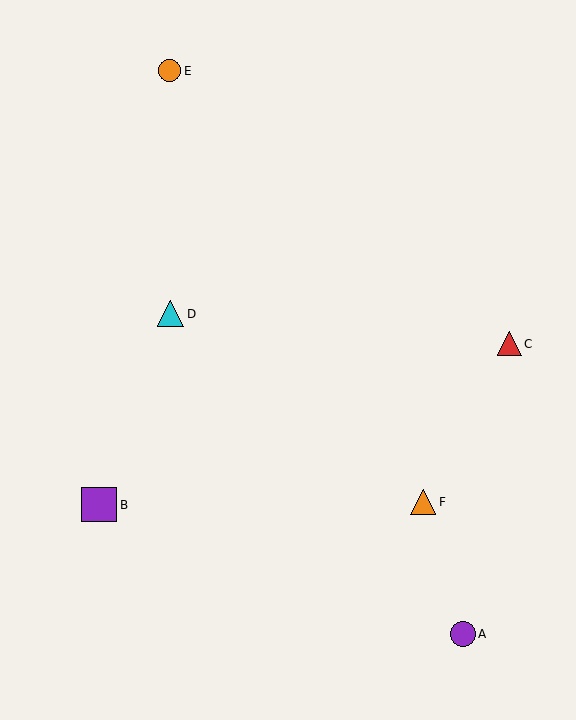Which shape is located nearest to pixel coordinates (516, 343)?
The red triangle (labeled C) at (509, 344) is nearest to that location.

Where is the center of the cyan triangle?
The center of the cyan triangle is at (170, 314).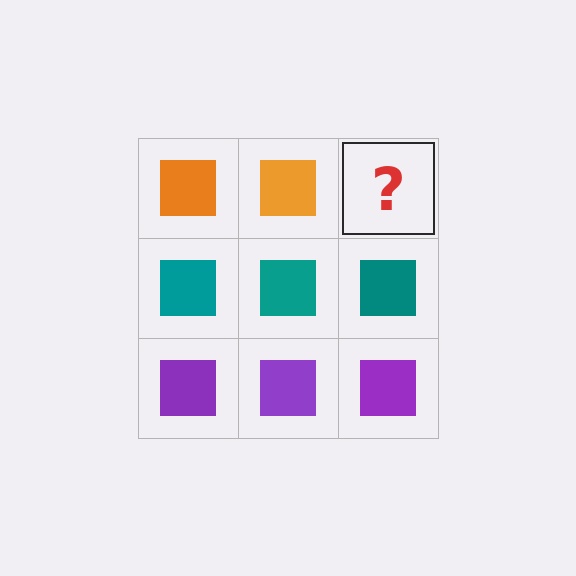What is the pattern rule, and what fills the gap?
The rule is that each row has a consistent color. The gap should be filled with an orange square.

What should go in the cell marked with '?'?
The missing cell should contain an orange square.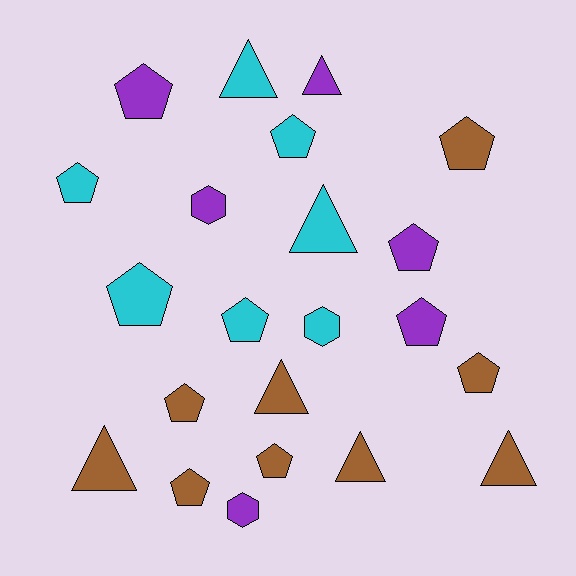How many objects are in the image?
There are 22 objects.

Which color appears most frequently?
Brown, with 9 objects.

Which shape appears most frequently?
Pentagon, with 12 objects.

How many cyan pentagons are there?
There are 4 cyan pentagons.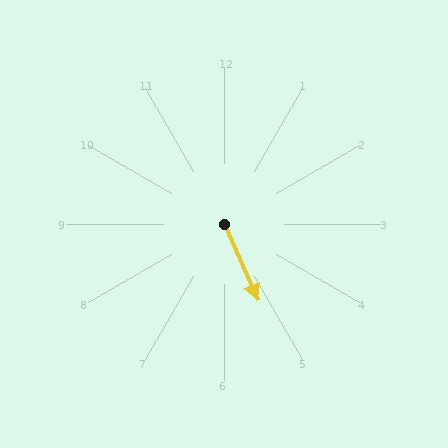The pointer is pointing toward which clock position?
Roughly 5 o'clock.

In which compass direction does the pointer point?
Southeast.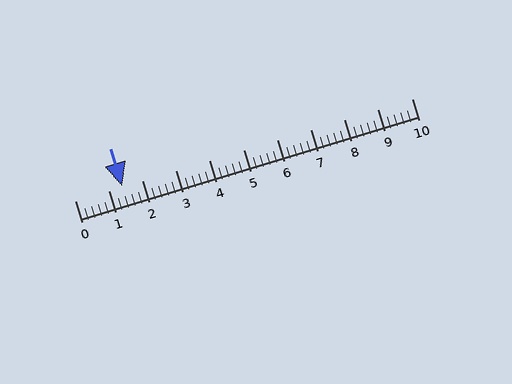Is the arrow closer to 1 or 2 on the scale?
The arrow is closer to 1.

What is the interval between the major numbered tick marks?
The major tick marks are spaced 1 units apart.